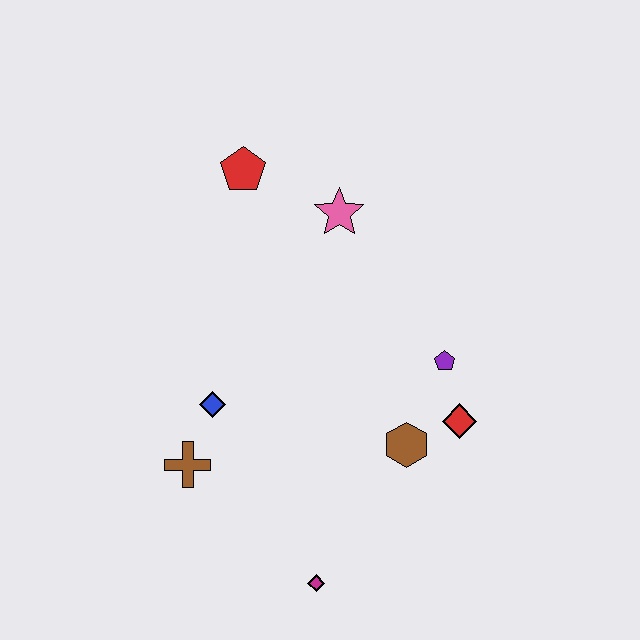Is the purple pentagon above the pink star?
No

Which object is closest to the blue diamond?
The brown cross is closest to the blue diamond.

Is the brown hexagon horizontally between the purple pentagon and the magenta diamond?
Yes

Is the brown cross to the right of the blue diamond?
No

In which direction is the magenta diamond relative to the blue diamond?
The magenta diamond is below the blue diamond.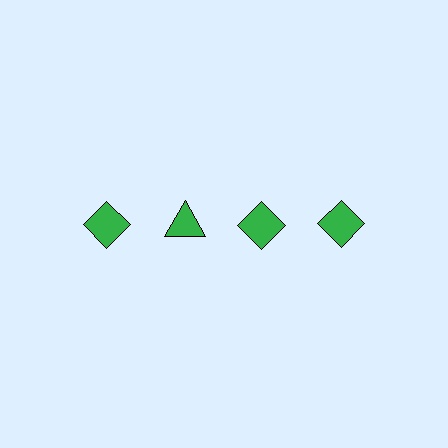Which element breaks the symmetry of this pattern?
The green triangle in the top row, second from left column breaks the symmetry. All other shapes are green diamonds.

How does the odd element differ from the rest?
It has a different shape: triangle instead of diamond.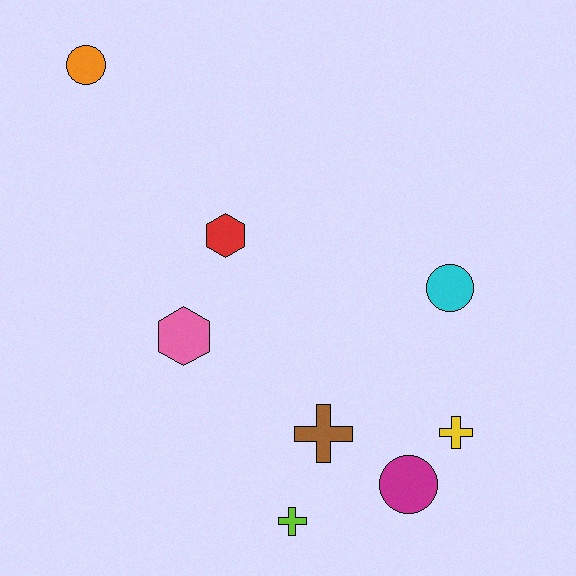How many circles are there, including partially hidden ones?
There are 3 circles.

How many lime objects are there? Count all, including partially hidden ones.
There is 1 lime object.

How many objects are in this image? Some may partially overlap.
There are 8 objects.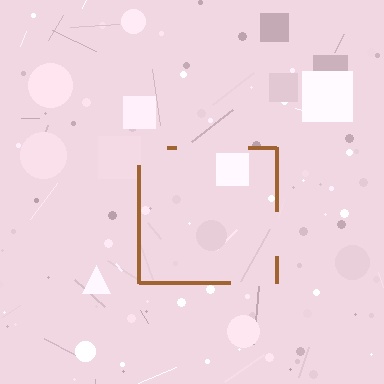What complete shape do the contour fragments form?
The contour fragments form a square.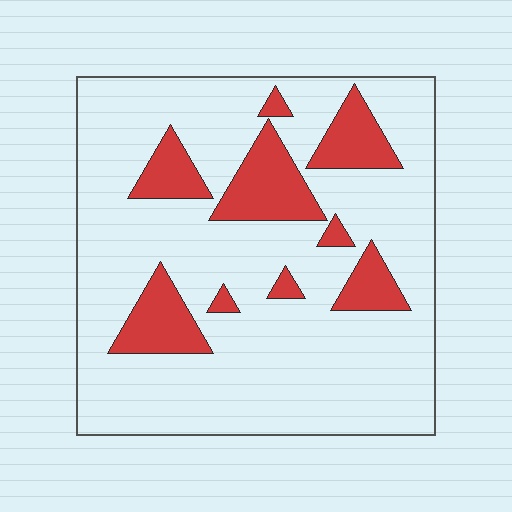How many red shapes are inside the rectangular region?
9.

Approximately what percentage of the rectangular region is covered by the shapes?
Approximately 20%.